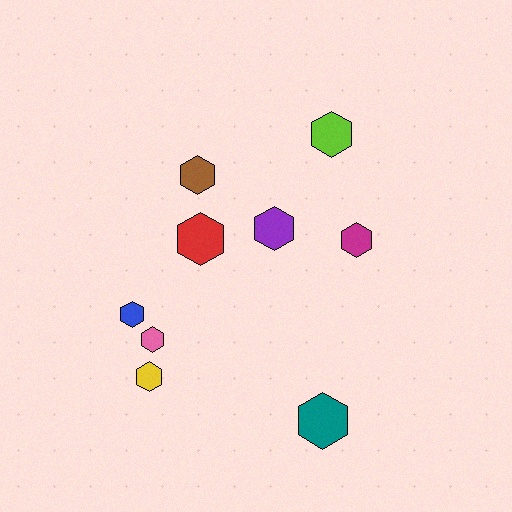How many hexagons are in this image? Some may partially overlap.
There are 9 hexagons.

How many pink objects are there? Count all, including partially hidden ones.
There is 1 pink object.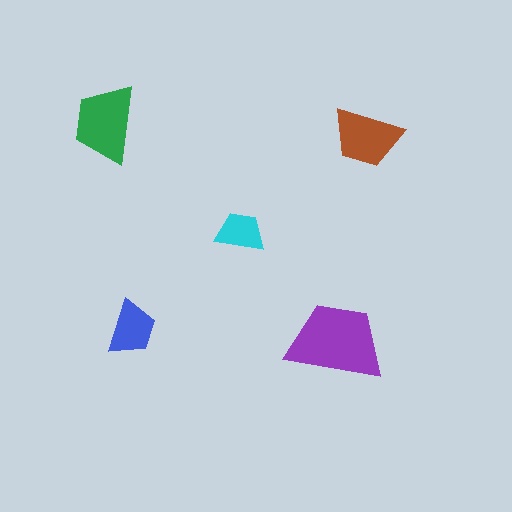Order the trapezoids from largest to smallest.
the purple one, the green one, the brown one, the blue one, the cyan one.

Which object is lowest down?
The purple trapezoid is bottommost.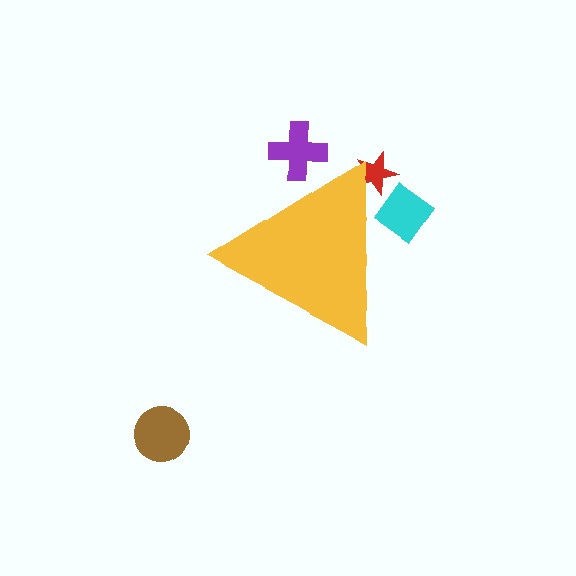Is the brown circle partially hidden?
No, the brown circle is fully visible.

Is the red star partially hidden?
Yes, the red star is partially hidden behind the yellow triangle.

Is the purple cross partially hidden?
Yes, the purple cross is partially hidden behind the yellow triangle.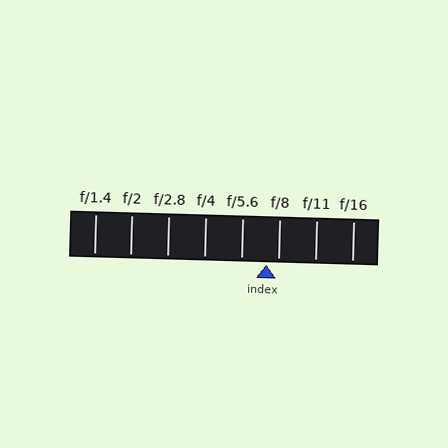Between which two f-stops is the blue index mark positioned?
The index mark is between f/5.6 and f/8.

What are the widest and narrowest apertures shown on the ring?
The widest aperture shown is f/1.4 and the narrowest is f/16.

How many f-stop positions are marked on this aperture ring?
There are 8 f-stop positions marked.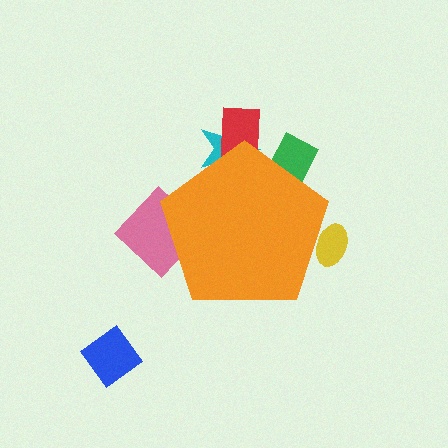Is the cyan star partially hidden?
Yes, the cyan star is partially hidden behind the orange pentagon.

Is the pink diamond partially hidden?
Yes, the pink diamond is partially hidden behind the orange pentagon.